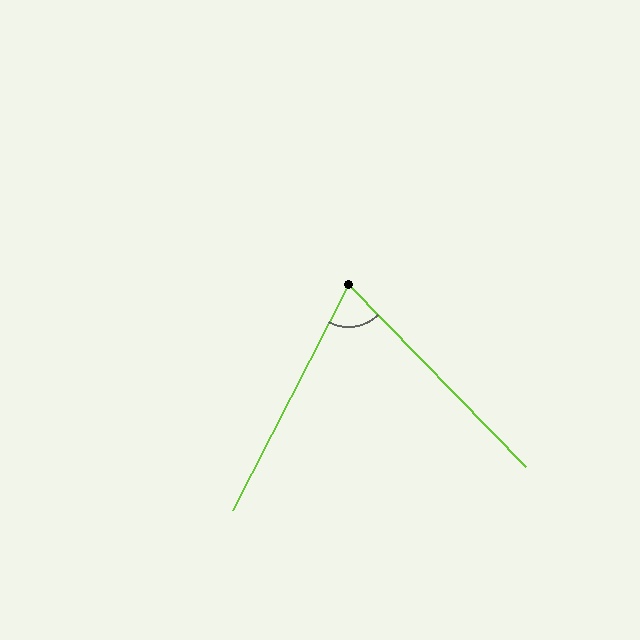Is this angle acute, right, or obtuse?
It is acute.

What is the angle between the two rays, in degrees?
Approximately 71 degrees.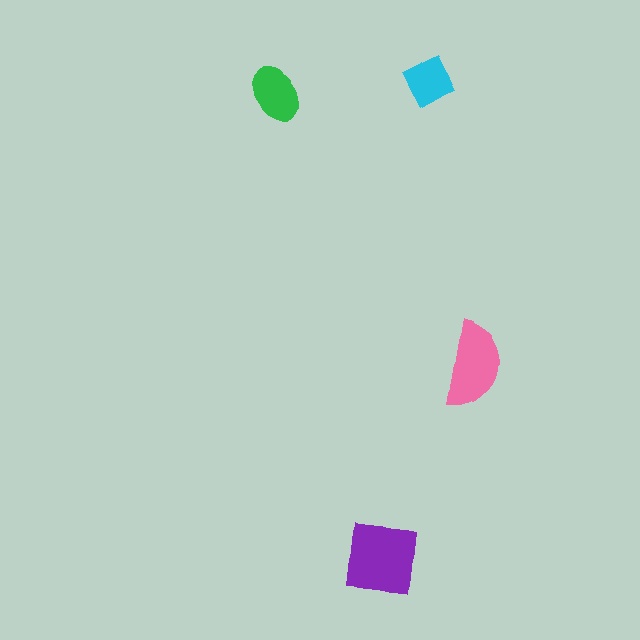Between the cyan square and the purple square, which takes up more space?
The purple square.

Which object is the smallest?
The cyan square.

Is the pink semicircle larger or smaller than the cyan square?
Larger.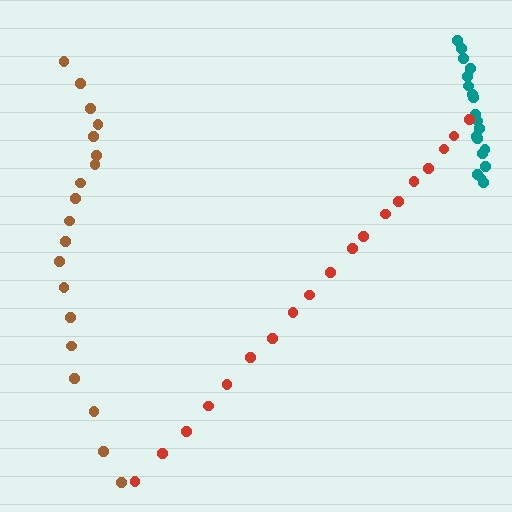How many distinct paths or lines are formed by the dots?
There are 3 distinct paths.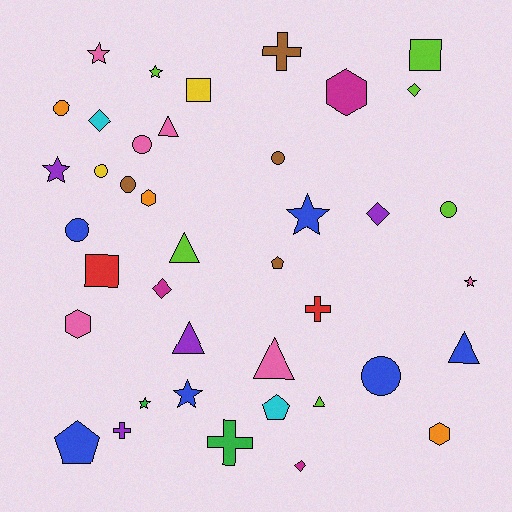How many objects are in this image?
There are 40 objects.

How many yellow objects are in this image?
There are 2 yellow objects.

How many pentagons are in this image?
There are 3 pentagons.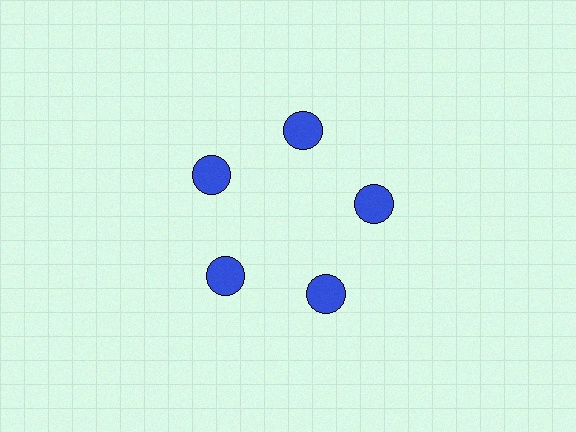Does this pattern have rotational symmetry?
Yes, this pattern has 5-fold rotational symmetry. It looks the same after rotating 72 degrees around the center.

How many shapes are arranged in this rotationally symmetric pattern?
There are 5 shapes, arranged in 5 groups of 1.